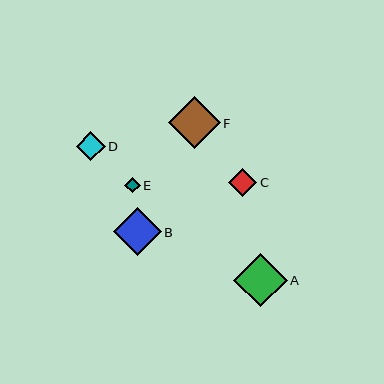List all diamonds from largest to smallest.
From largest to smallest: A, F, B, D, C, E.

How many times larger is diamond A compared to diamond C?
Diamond A is approximately 1.9 times the size of diamond C.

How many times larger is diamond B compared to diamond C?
Diamond B is approximately 1.7 times the size of diamond C.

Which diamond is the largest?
Diamond A is the largest with a size of approximately 53 pixels.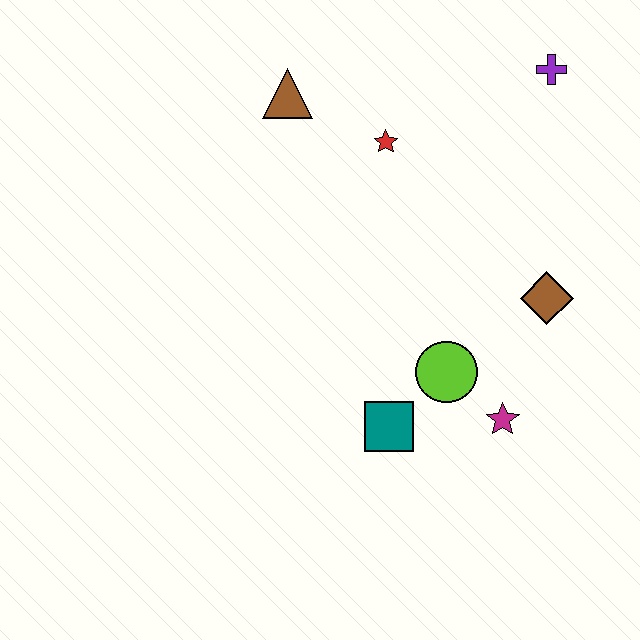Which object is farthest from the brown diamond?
The brown triangle is farthest from the brown diamond.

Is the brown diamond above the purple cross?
No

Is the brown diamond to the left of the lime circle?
No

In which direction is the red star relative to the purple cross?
The red star is to the left of the purple cross.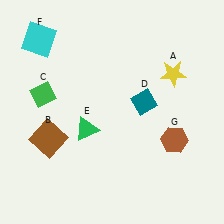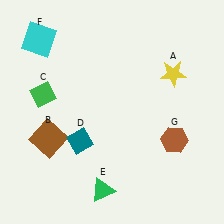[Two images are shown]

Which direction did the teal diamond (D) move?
The teal diamond (D) moved left.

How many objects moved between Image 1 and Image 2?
2 objects moved between the two images.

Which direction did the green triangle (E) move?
The green triangle (E) moved down.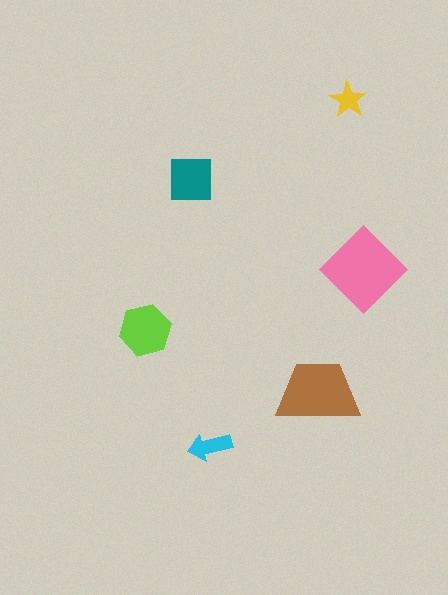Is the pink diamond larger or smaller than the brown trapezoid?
Larger.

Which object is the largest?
The pink diamond.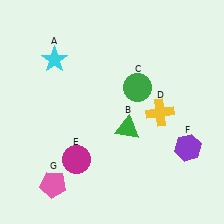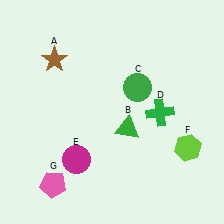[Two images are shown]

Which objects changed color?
A changed from cyan to brown. D changed from yellow to green. F changed from purple to lime.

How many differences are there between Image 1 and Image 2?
There are 3 differences between the two images.